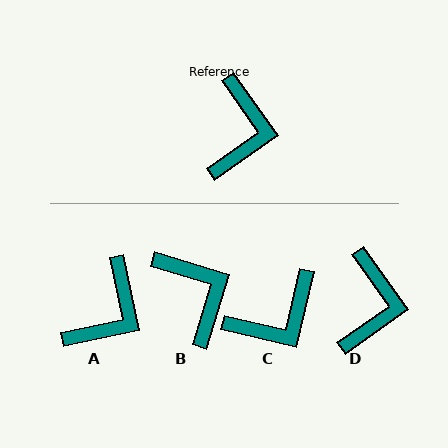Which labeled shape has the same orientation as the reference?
D.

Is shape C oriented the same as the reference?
No, it is off by about 48 degrees.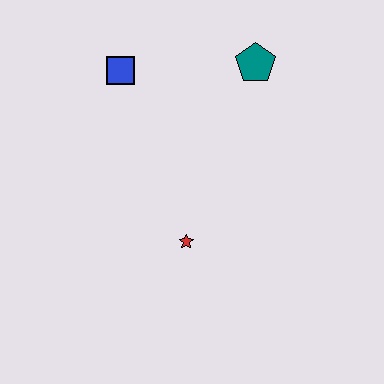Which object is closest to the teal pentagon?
The blue square is closest to the teal pentagon.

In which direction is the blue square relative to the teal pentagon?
The blue square is to the left of the teal pentagon.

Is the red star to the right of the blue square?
Yes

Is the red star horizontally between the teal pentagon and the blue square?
Yes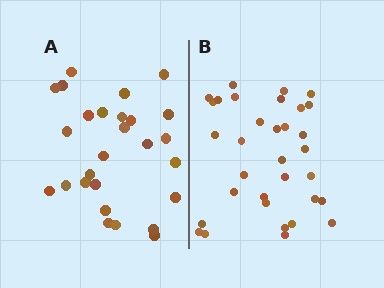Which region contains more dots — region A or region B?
Region B (the right region) has more dots.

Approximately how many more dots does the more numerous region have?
Region B has about 6 more dots than region A.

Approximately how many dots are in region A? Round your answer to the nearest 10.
About 30 dots. (The exact count is 27, which rounds to 30.)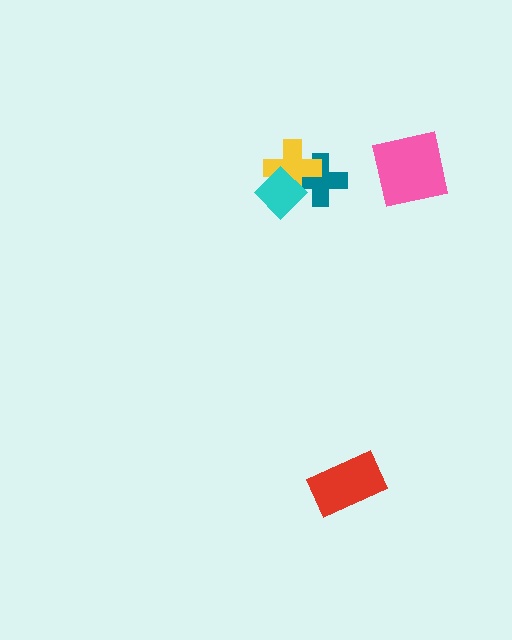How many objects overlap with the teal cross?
2 objects overlap with the teal cross.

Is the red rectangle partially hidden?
No, no other shape covers it.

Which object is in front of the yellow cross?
The cyan diamond is in front of the yellow cross.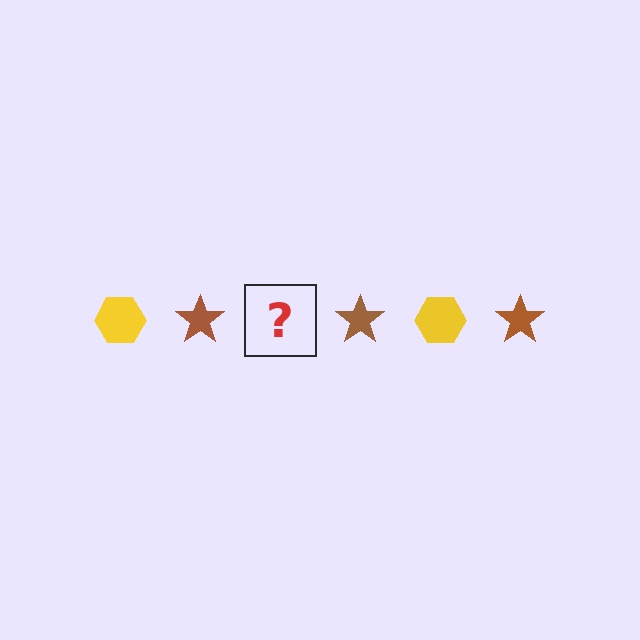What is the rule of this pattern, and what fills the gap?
The rule is that the pattern alternates between yellow hexagon and brown star. The gap should be filled with a yellow hexagon.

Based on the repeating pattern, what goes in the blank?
The blank should be a yellow hexagon.